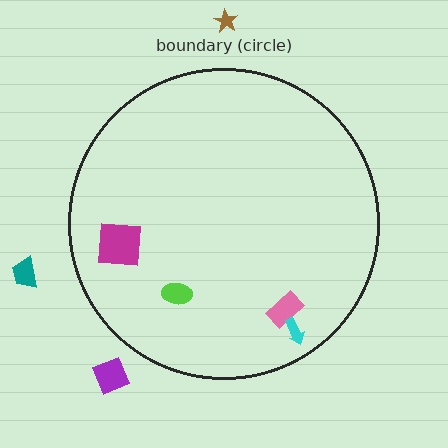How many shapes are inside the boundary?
4 inside, 3 outside.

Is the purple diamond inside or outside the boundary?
Outside.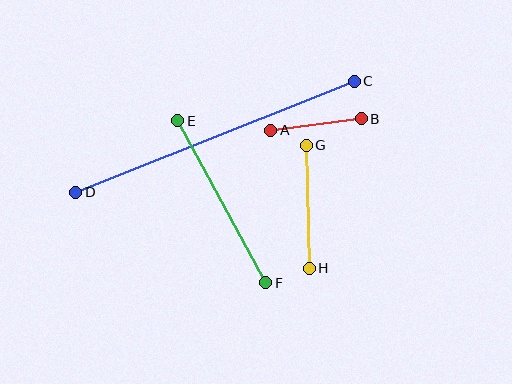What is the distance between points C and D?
The distance is approximately 300 pixels.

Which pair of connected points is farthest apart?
Points C and D are farthest apart.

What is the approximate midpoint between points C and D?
The midpoint is at approximately (215, 137) pixels.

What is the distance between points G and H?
The distance is approximately 123 pixels.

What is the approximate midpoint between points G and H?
The midpoint is at approximately (308, 207) pixels.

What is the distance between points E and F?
The distance is approximately 184 pixels.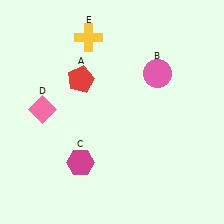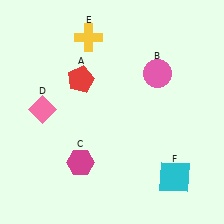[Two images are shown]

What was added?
A cyan square (F) was added in Image 2.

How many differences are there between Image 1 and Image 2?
There is 1 difference between the two images.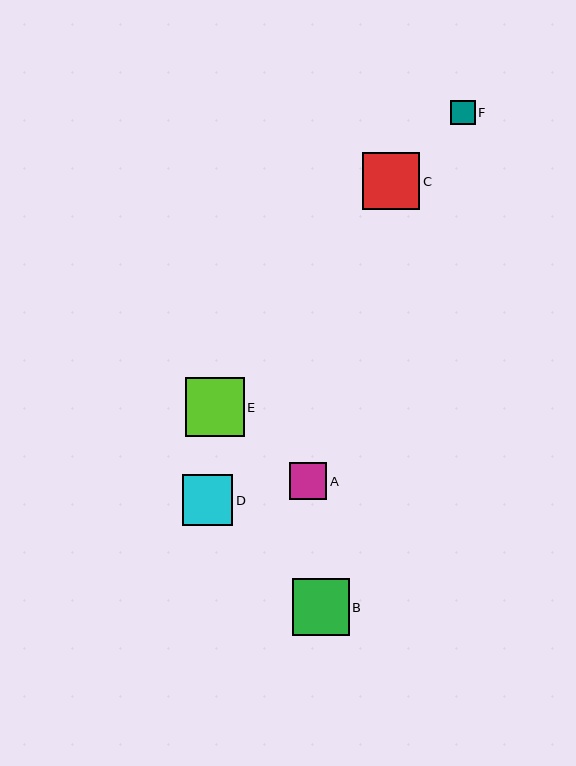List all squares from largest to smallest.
From largest to smallest: E, C, B, D, A, F.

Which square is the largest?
Square E is the largest with a size of approximately 59 pixels.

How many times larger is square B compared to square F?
Square B is approximately 2.3 times the size of square F.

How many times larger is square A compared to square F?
Square A is approximately 1.5 times the size of square F.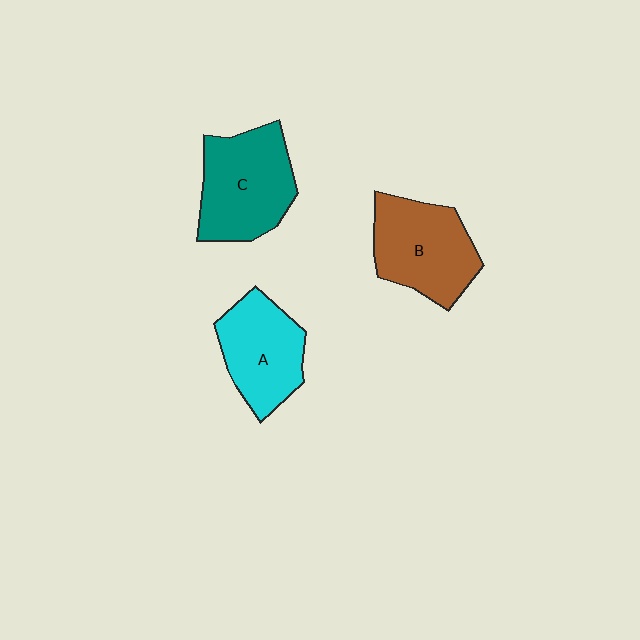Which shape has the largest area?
Shape C (teal).